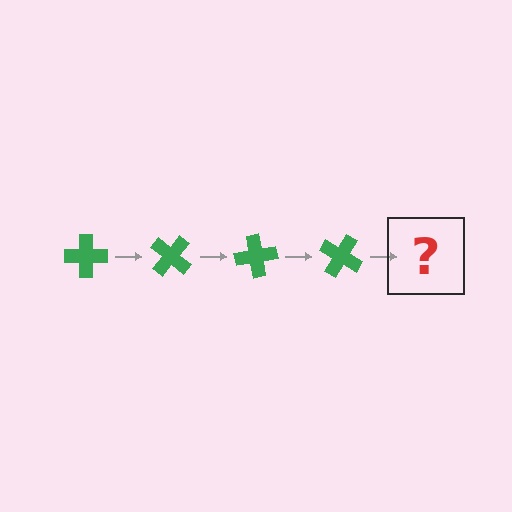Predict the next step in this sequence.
The next step is a green cross rotated 160 degrees.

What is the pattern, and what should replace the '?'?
The pattern is that the cross rotates 40 degrees each step. The '?' should be a green cross rotated 160 degrees.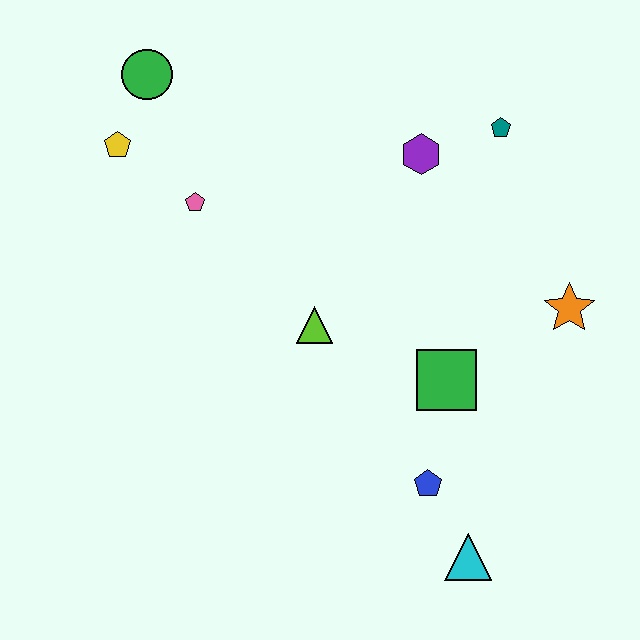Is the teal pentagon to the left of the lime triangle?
No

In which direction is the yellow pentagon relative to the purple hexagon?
The yellow pentagon is to the left of the purple hexagon.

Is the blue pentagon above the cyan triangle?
Yes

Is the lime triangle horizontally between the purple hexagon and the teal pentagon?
No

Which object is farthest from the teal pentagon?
The cyan triangle is farthest from the teal pentagon.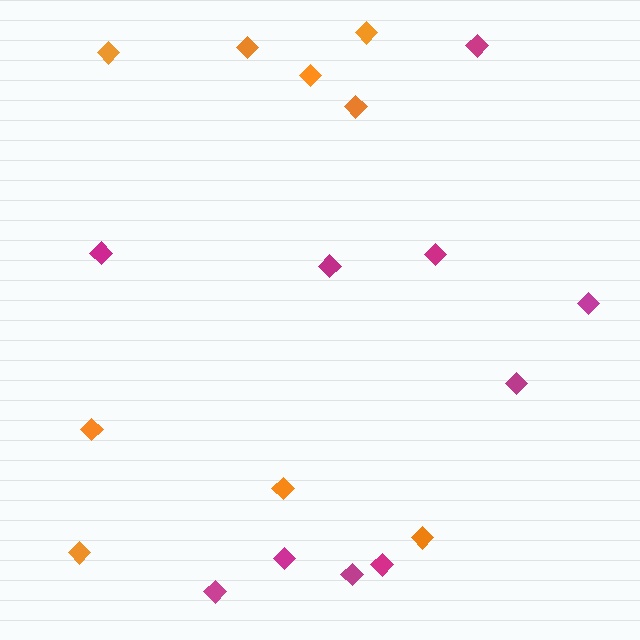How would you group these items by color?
There are 2 groups: one group of orange diamonds (9) and one group of magenta diamonds (10).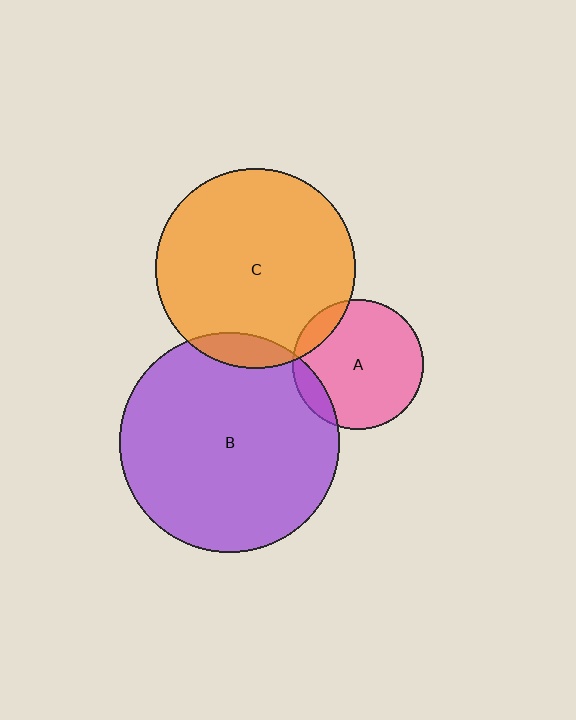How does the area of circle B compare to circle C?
Approximately 1.2 times.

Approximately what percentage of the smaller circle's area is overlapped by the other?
Approximately 10%.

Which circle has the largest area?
Circle B (purple).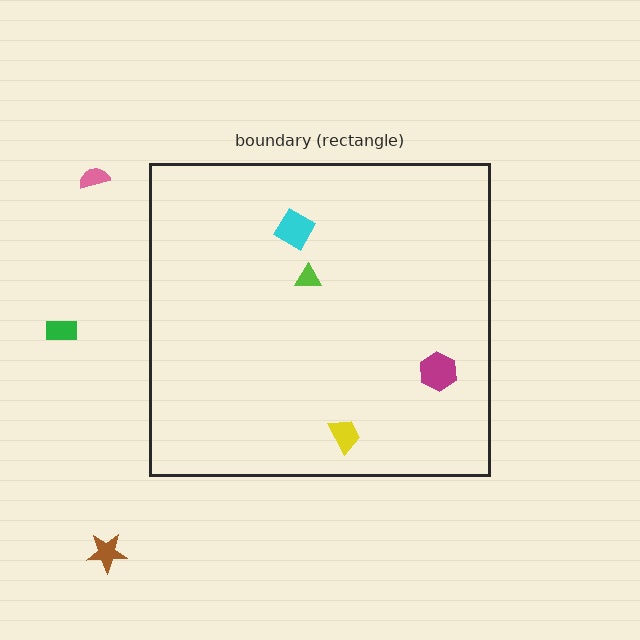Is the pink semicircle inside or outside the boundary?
Outside.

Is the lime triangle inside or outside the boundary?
Inside.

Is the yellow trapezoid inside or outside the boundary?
Inside.